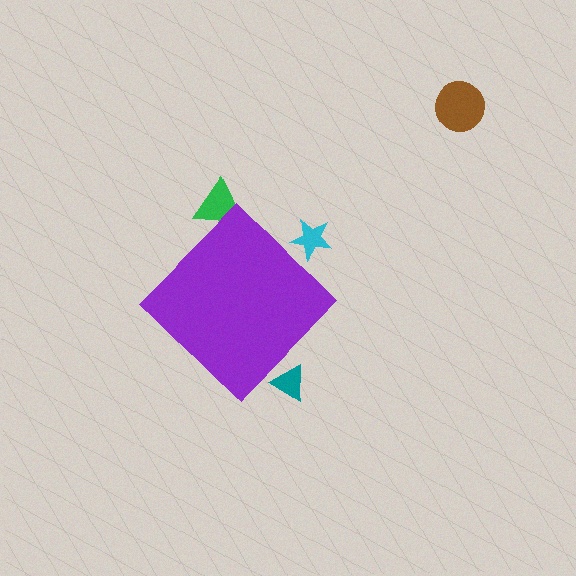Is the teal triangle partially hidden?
Yes, the teal triangle is partially hidden behind the purple diamond.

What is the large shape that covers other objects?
A purple diamond.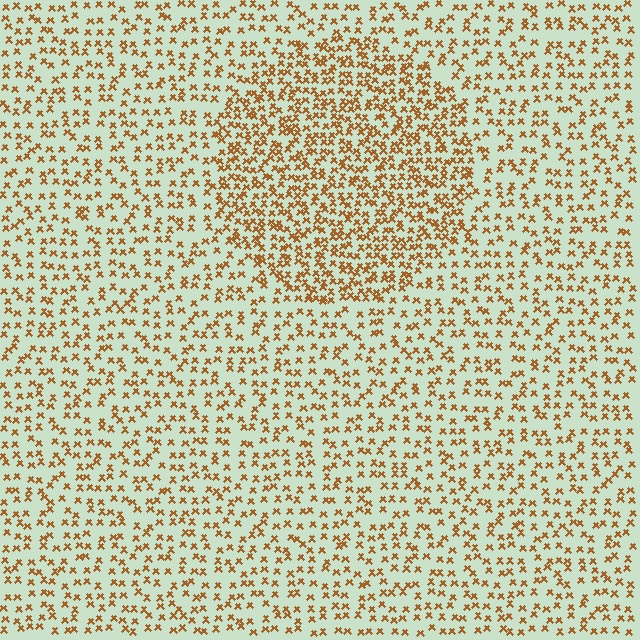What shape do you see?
I see a circle.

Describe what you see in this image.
The image contains small brown elements arranged at two different densities. A circle-shaped region is visible where the elements are more densely packed than the surrounding area.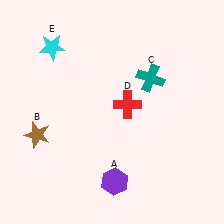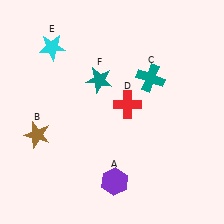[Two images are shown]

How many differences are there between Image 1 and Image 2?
There is 1 difference between the two images.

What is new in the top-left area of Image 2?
A teal star (F) was added in the top-left area of Image 2.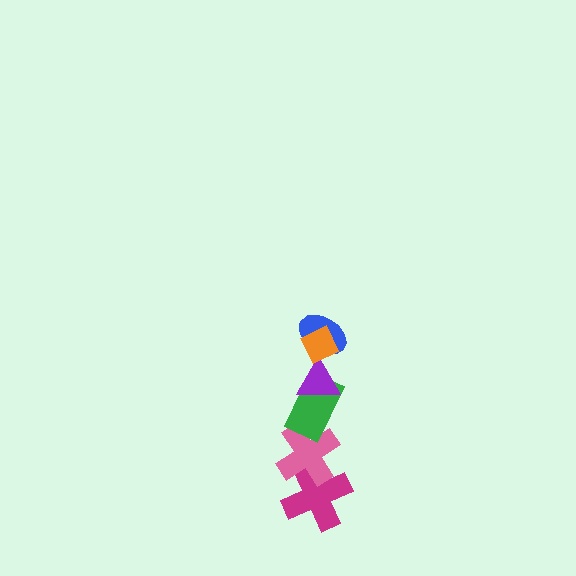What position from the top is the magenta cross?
The magenta cross is 6th from the top.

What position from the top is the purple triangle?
The purple triangle is 3rd from the top.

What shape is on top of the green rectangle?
The purple triangle is on top of the green rectangle.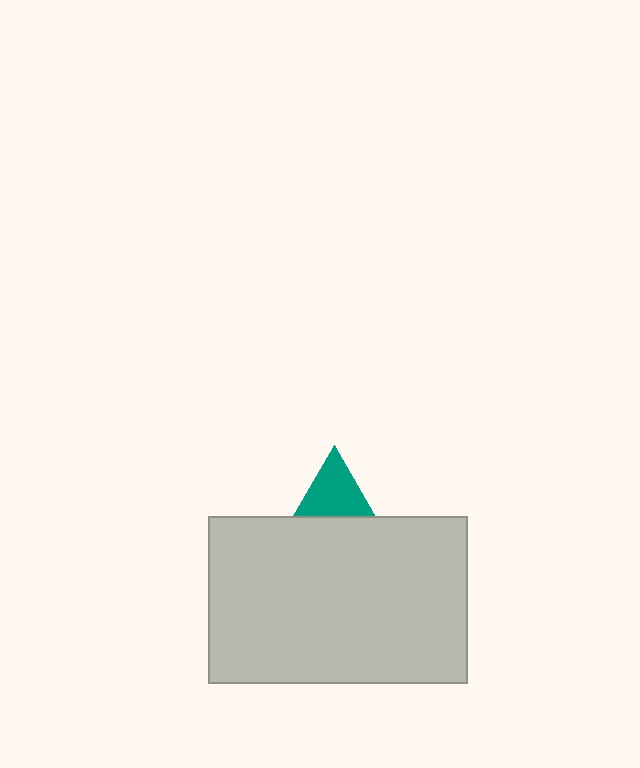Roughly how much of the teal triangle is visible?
A small part of it is visible (roughly 42%).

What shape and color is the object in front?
The object in front is a light gray rectangle.